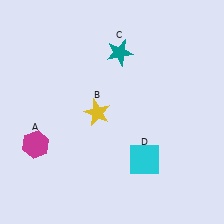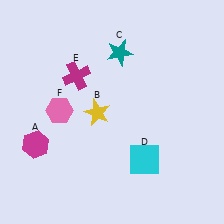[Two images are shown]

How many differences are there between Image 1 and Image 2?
There are 2 differences between the two images.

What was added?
A magenta cross (E), a pink hexagon (F) were added in Image 2.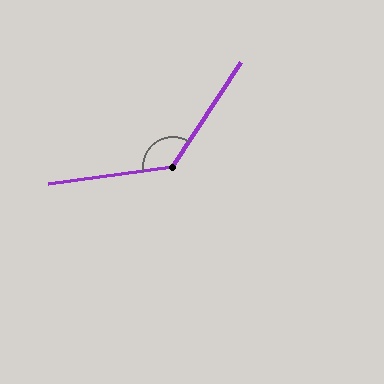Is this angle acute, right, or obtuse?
It is obtuse.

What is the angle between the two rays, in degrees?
Approximately 131 degrees.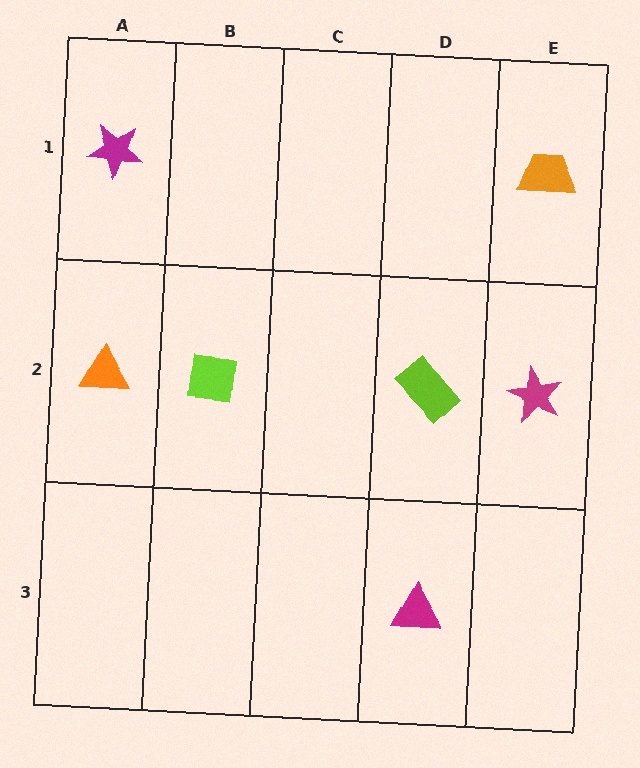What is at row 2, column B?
A lime square.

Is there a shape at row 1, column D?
No, that cell is empty.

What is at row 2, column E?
A magenta star.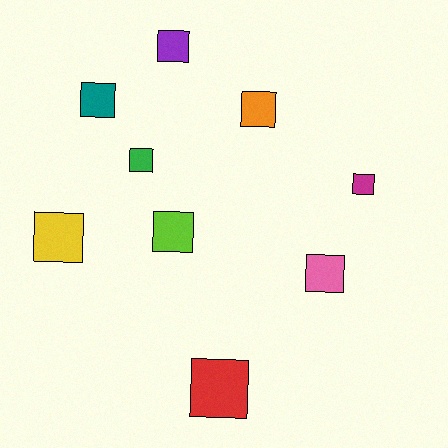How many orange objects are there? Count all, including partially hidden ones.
There is 1 orange object.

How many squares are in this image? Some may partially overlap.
There are 9 squares.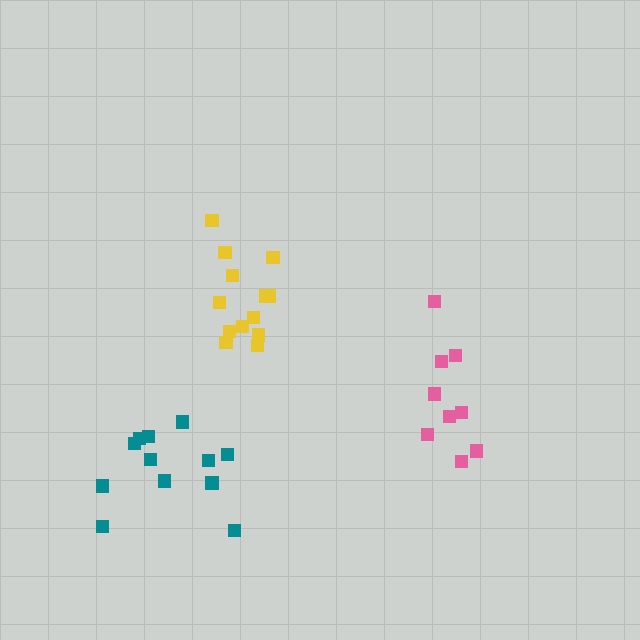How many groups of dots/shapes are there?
There are 3 groups.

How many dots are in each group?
Group 1: 9 dots, Group 2: 13 dots, Group 3: 12 dots (34 total).